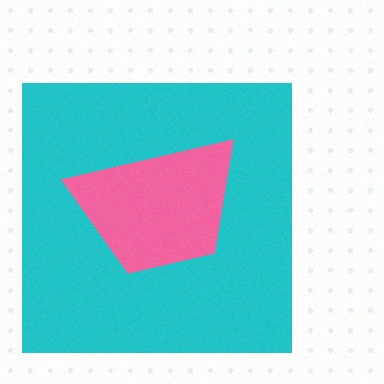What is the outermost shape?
The cyan square.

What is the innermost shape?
The pink trapezoid.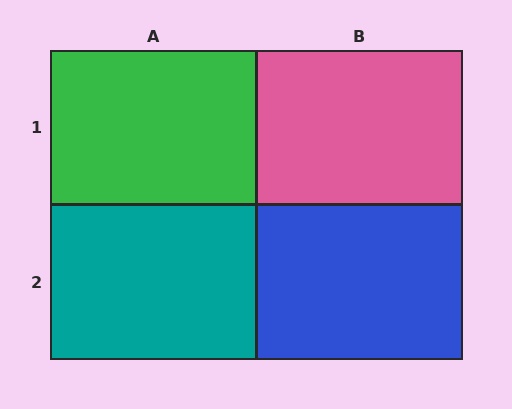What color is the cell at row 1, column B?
Pink.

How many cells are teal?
1 cell is teal.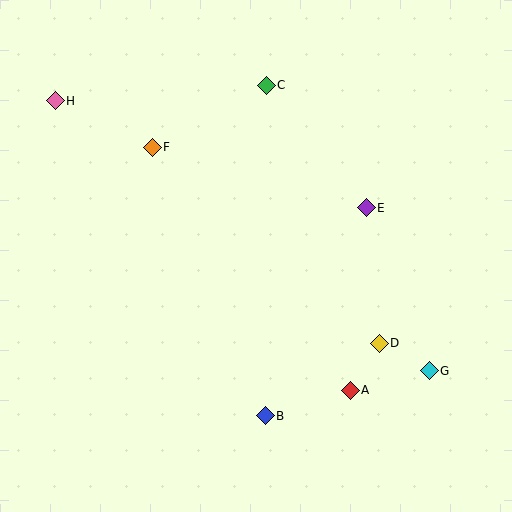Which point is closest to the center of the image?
Point E at (366, 208) is closest to the center.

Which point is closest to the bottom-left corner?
Point B is closest to the bottom-left corner.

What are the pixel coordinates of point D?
Point D is at (379, 343).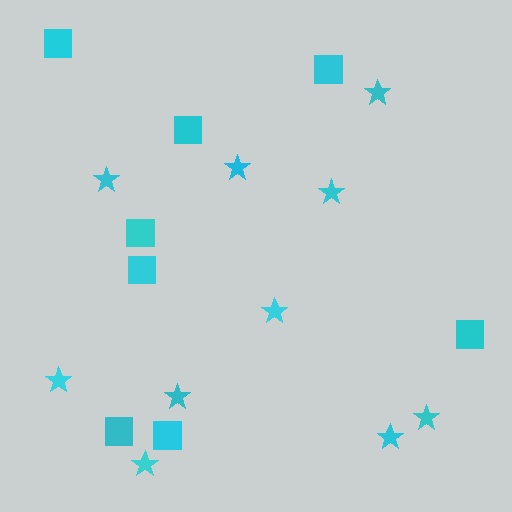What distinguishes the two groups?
There are 2 groups: one group of squares (8) and one group of stars (10).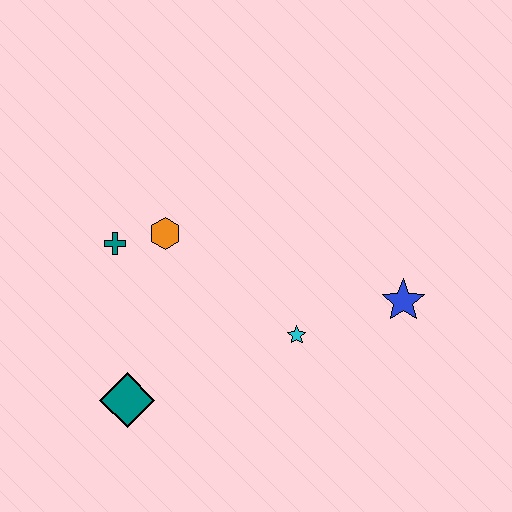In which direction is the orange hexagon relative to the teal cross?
The orange hexagon is to the right of the teal cross.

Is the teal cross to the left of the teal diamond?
Yes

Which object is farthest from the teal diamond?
The blue star is farthest from the teal diamond.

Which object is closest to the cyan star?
The blue star is closest to the cyan star.